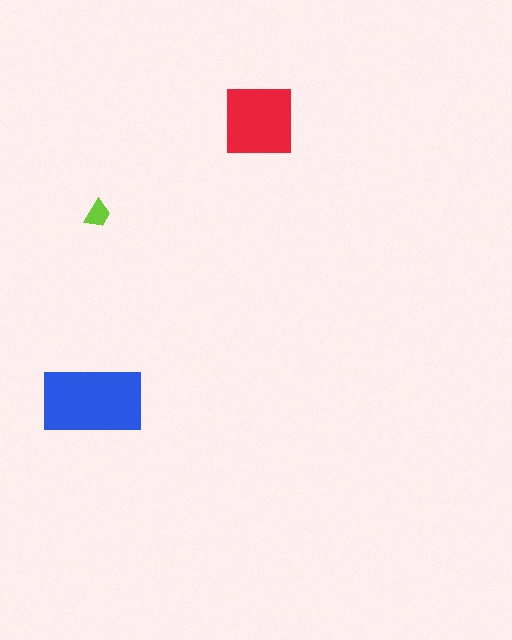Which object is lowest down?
The blue rectangle is bottommost.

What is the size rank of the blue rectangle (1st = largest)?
1st.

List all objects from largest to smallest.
The blue rectangle, the red square, the lime trapezoid.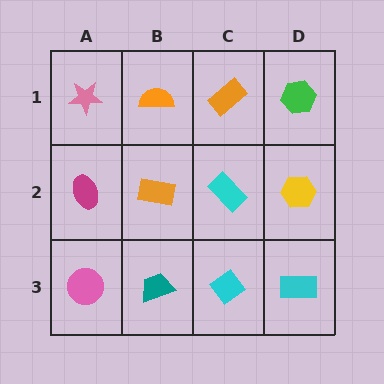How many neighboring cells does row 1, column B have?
3.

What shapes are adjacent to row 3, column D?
A yellow hexagon (row 2, column D), a cyan diamond (row 3, column C).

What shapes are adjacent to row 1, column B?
An orange rectangle (row 2, column B), a pink star (row 1, column A), an orange rectangle (row 1, column C).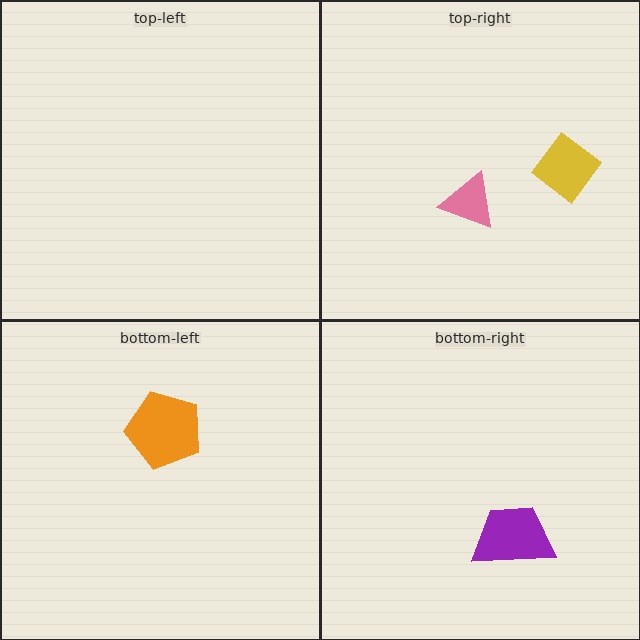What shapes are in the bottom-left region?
The orange pentagon.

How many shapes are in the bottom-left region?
1.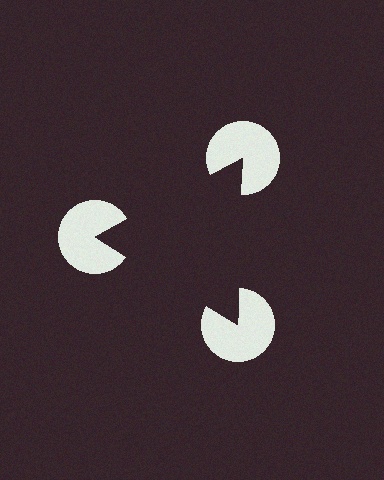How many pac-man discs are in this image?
There are 3 — one at each vertex of the illusory triangle.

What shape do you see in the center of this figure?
An illusory triangle — its edges are inferred from the aligned wedge cuts in the pac-man discs, not physically drawn.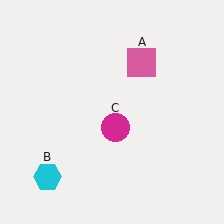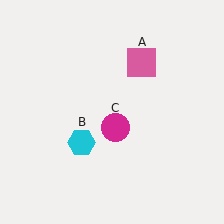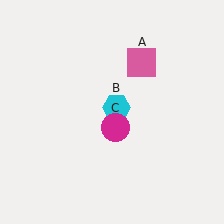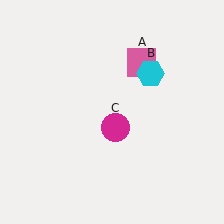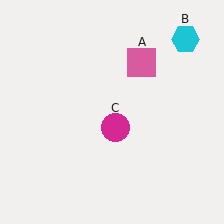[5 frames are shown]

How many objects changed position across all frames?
1 object changed position: cyan hexagon (object B).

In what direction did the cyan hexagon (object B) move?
The cyan hexagon (object B) moved up and to the right.